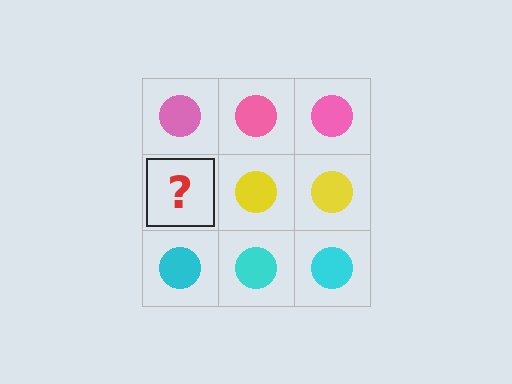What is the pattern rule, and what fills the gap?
The rule is that each row has a consistent color. The gap should be filled with a yellow circle.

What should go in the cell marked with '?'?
The missing cell should contain a yellow circle.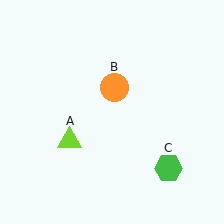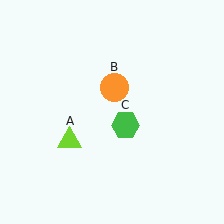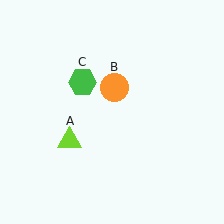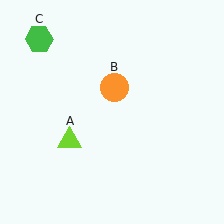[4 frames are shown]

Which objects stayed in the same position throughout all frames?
Lime triangle (object A) and orange circle (object B) remained stationary.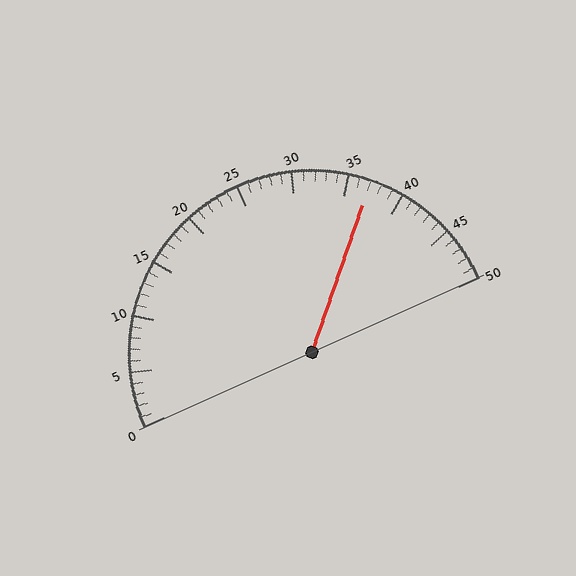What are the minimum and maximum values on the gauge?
The gauge ranges from 0 to 50.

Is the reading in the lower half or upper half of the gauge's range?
The reading is in the upper half of the range (0 to 50).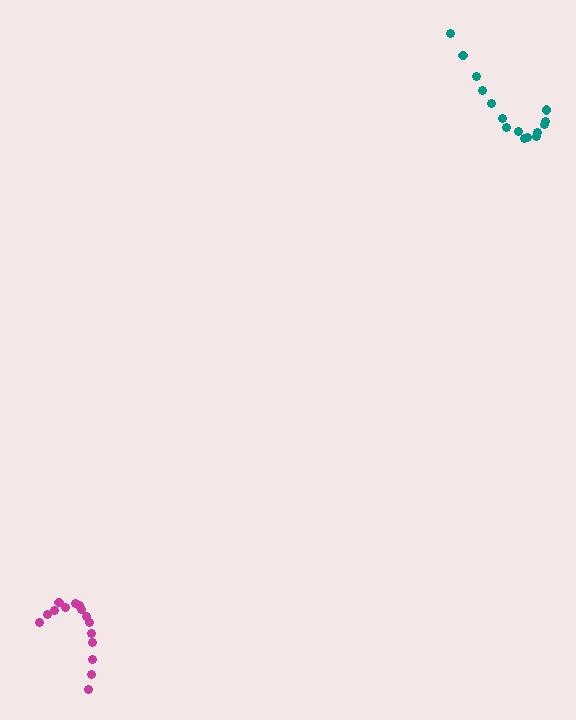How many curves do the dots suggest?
There are 2 distinct paths.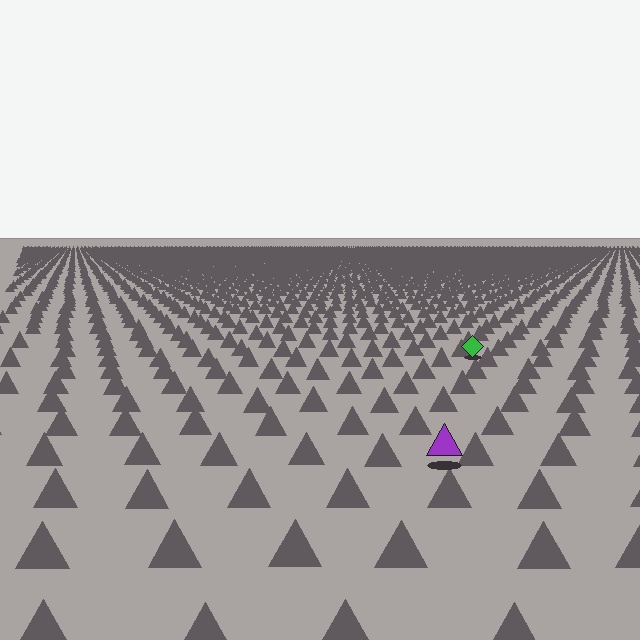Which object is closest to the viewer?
The purple triangle is closest. The texture marks near it are larger and more spread out.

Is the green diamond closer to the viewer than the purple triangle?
No. The purple triangle is closer — you can tell from the texture gradient: the ground texture is coarser near it.